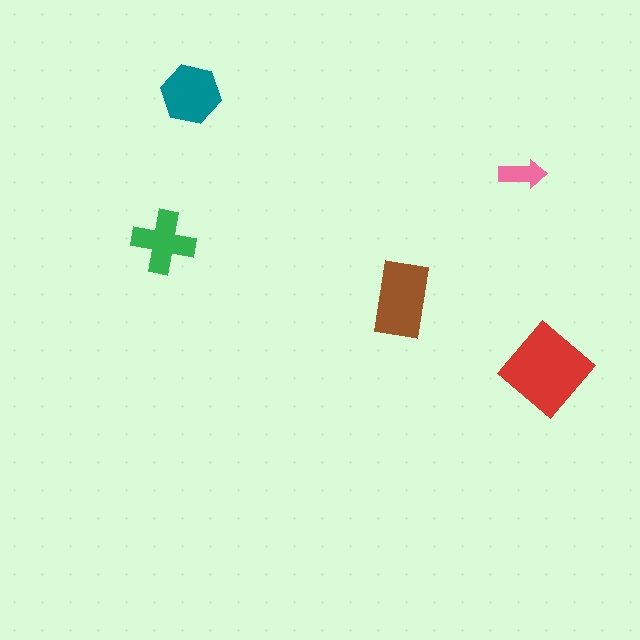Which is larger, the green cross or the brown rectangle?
The brown rectangle.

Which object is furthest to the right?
The red diamond is rightmost.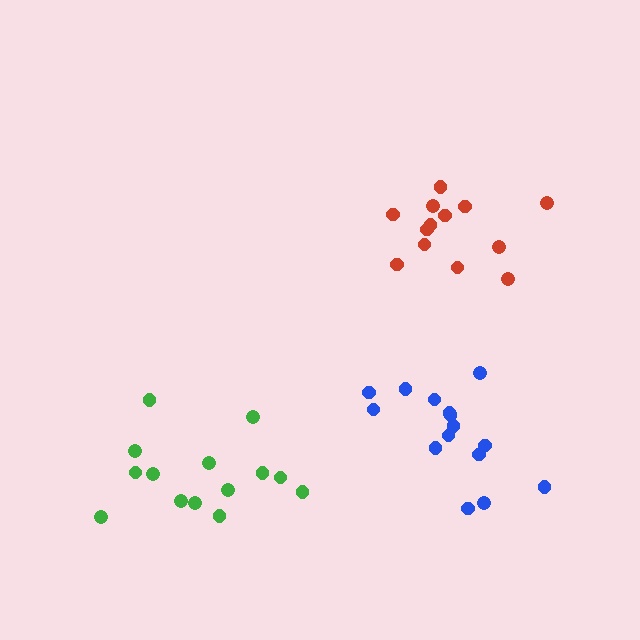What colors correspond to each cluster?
The clusters are colored: red, green, blue.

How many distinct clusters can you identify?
There are 3 distinct clusters.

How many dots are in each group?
Group 1: 13 dots, Group 2: 14 dots, Group 3: 15 dots (42 total).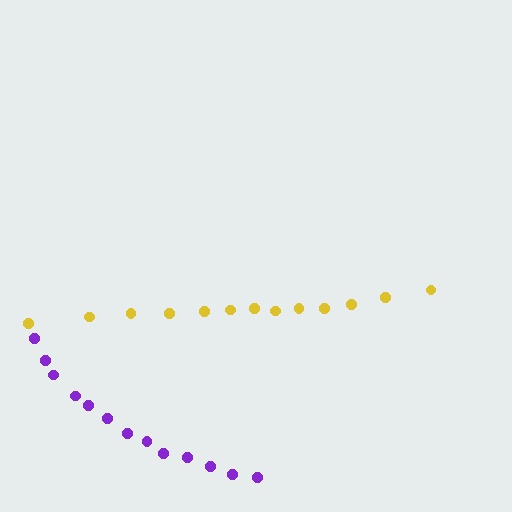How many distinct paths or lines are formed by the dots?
There are 2 distinct paths.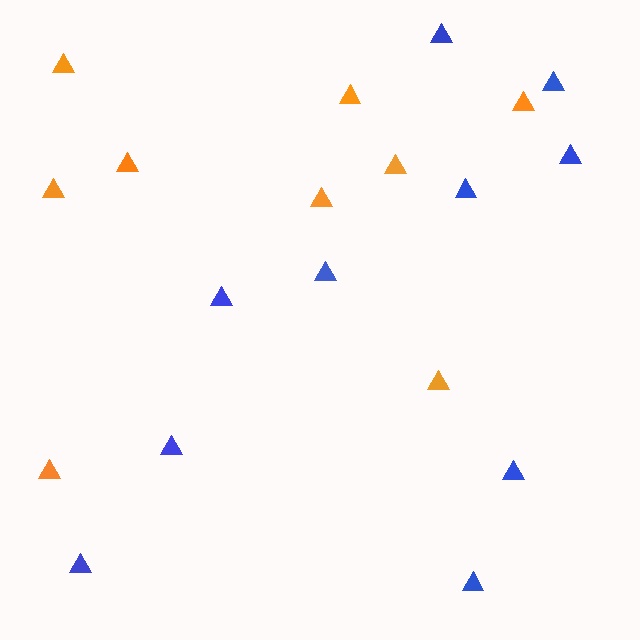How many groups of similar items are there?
There are 2 groups: one group of orange triangles (9) and one group of blue triangles (10).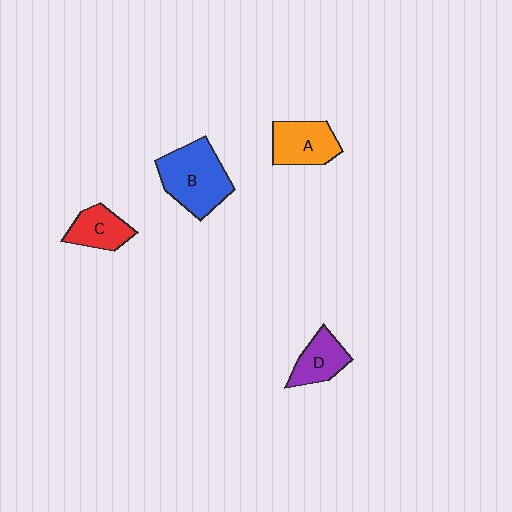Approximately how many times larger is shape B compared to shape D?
Approximately 1.8 times.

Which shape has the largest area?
Shape B (blue).